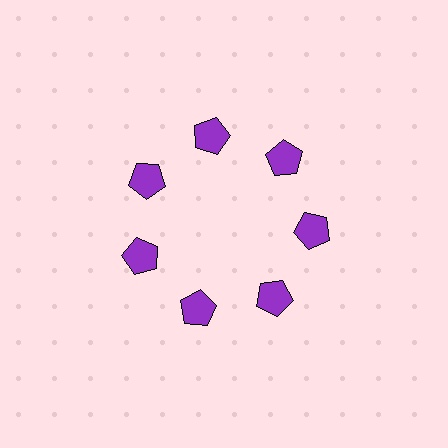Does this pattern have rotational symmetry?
Yes, this pattern has 7-fold rotational symmetry. It looks the same after rotating 51 degrees around the center.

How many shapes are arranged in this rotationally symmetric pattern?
There are 7 shapes, arranged in 7 groups of 1.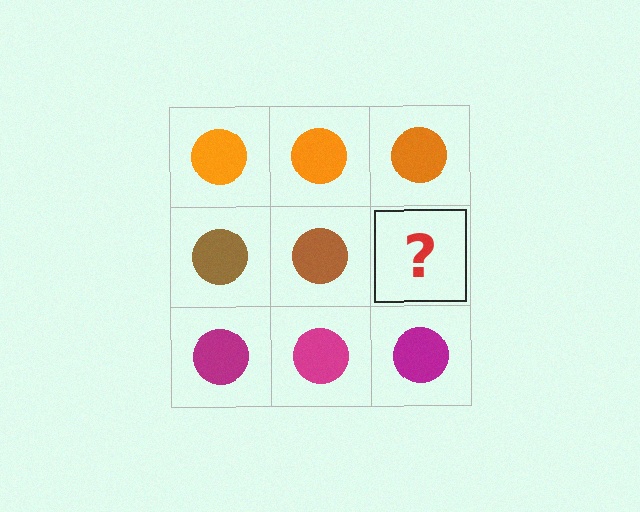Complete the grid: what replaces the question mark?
The question mark should be replaced with a brown circle.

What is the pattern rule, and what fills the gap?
The rule is that each row has a consistent color. The gap should be filled with a brown circle.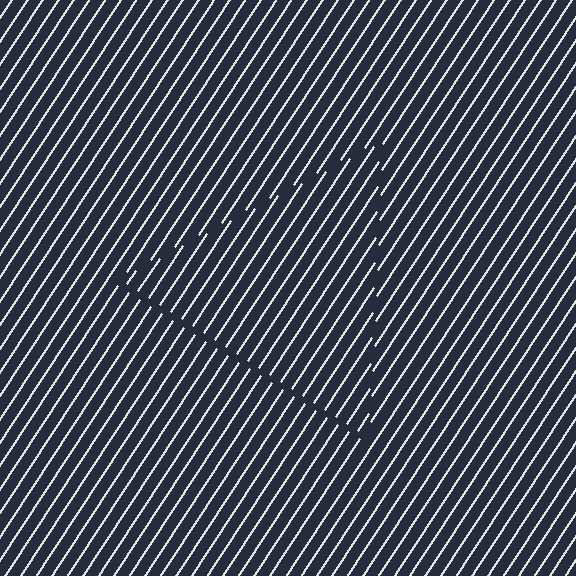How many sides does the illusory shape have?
3 sides — the line-ends trace a triangle.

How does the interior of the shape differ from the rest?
The interior of the shape contains the same grating, shifted by half a period — the contour is defined by the phase discontinuity where line-ends from the inner and outer gratings abut.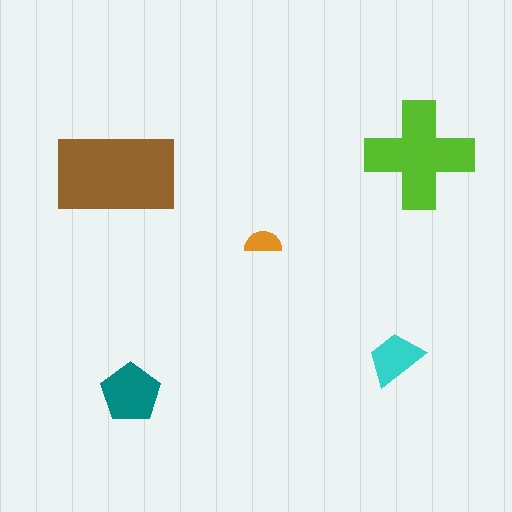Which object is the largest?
The brown rectangle.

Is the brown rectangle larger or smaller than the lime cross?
Larger.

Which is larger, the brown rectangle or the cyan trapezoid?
The brown rectangle.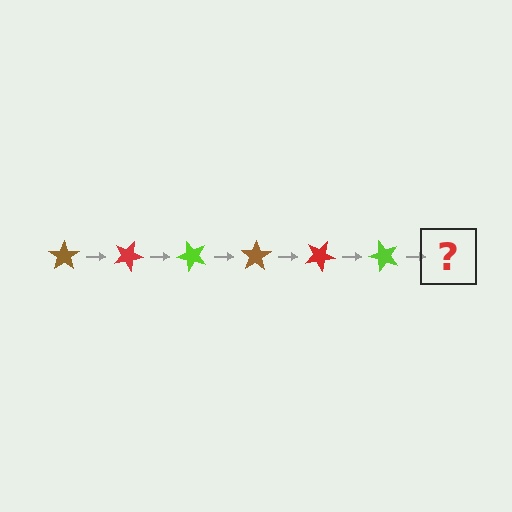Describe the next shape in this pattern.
It should be a brown star, rotated 150 degrees from the start.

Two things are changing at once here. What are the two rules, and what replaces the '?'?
The two rules are that it rotates 25 degrees each step and the color cycles through brown, red, and lime. The '?' should be a brown star, rotated 150 degrees from the start.